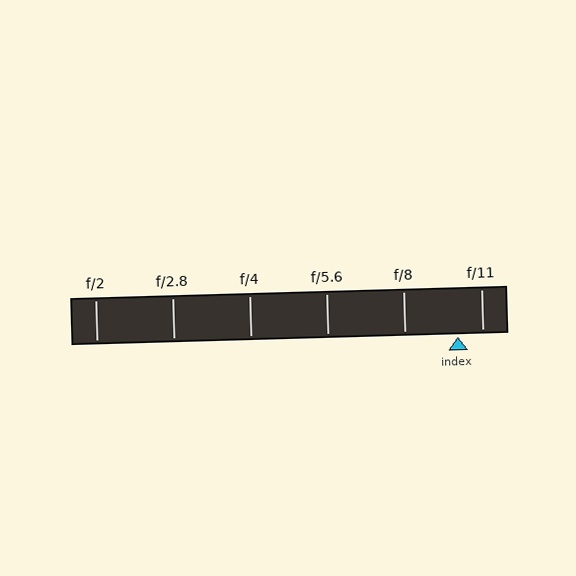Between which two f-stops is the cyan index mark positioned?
The index mark is between f/8 and f/11.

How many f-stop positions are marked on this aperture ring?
There are 6 f-stop positions marked.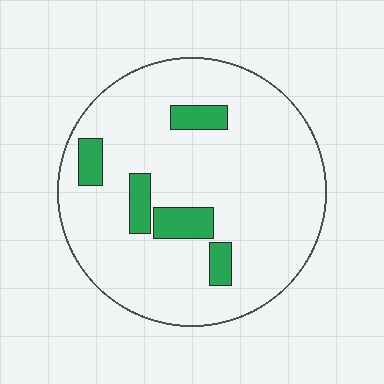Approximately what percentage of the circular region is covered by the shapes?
Approximately 10%.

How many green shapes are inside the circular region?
5.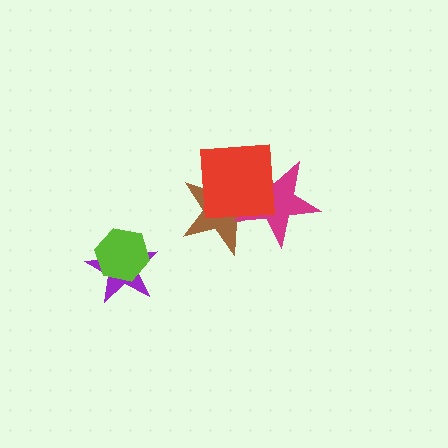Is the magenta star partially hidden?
Yes, it is partially covered by another shape.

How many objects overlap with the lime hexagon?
1 object overlaps with the lime hexagon.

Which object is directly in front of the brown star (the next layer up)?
The magenta star is directly in front of the brown star.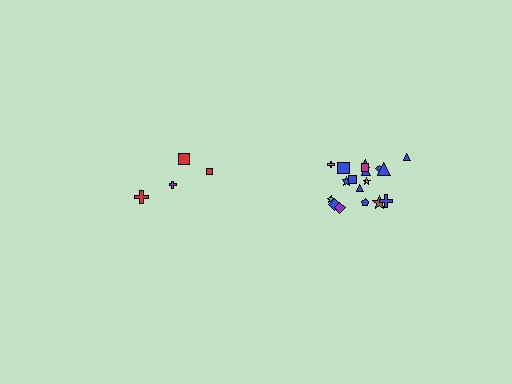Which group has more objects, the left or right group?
The right group.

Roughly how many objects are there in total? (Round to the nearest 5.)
Roughly 20 objects in total.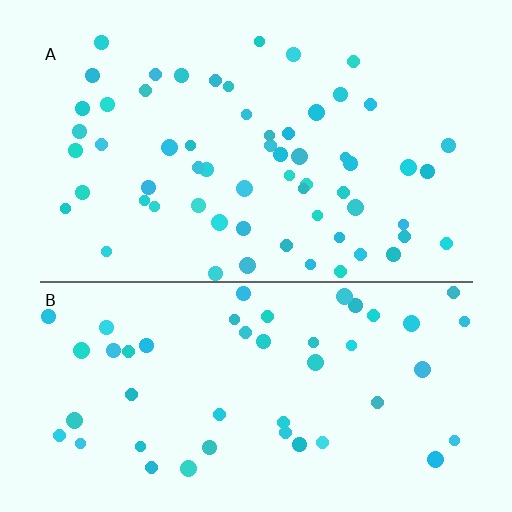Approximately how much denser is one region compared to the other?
Approximately 1.3× — region A over region B.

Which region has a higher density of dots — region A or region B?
A (the top).